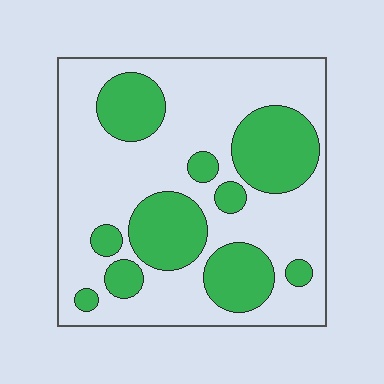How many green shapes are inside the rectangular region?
10.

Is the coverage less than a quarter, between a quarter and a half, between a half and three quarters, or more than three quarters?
Between a quarter and a half.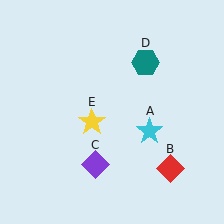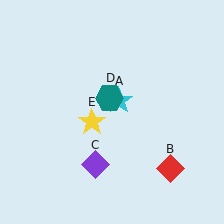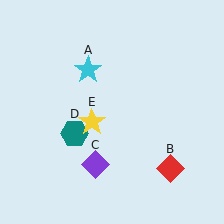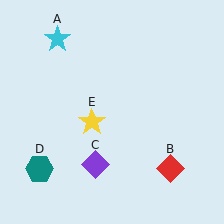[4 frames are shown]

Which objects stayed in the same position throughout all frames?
Red diamond (object B) and purple diamond (object C) and yellow star (object E) remained stationary.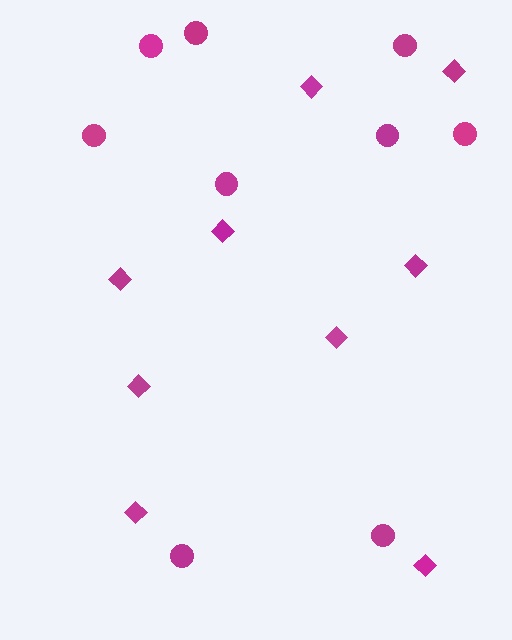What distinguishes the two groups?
There are 2 groups: one group of circles (9) and one group of diamonds (9).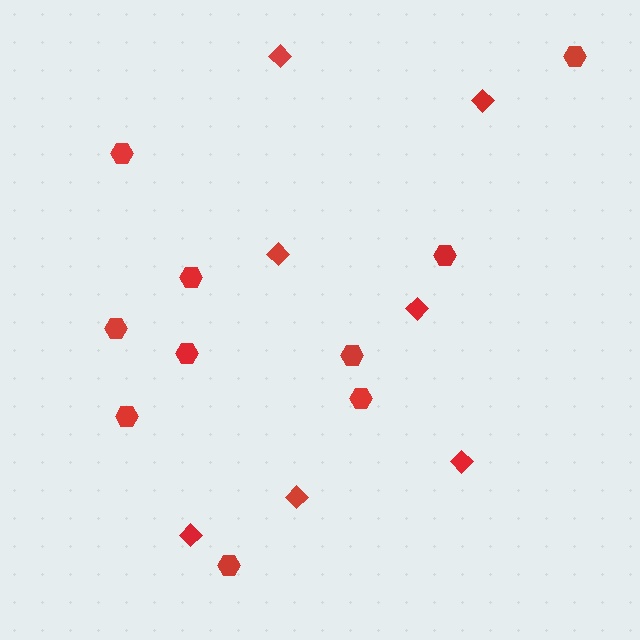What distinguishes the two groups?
There are 2 groups: one group of diamonds (7) and one group of hexagons (10).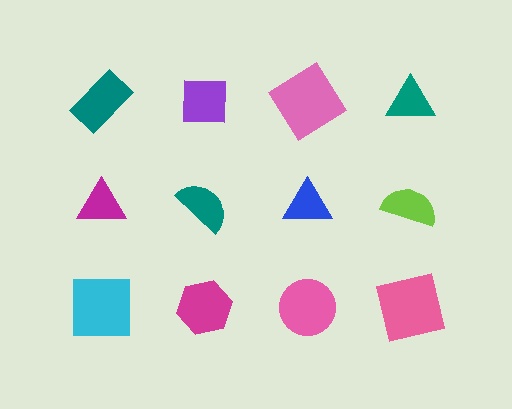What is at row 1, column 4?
A teal triangle.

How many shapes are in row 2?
4 shapes.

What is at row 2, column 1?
A magenta triangle.